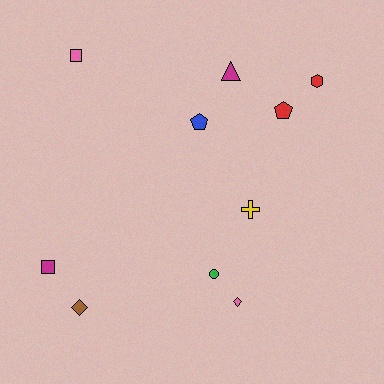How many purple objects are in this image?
There are no purple objects.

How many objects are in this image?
There are 10 objects.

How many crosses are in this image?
There is 1 cross.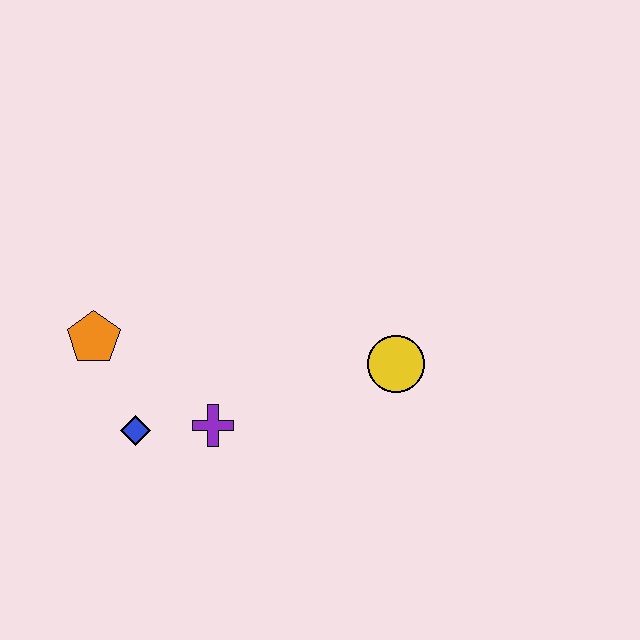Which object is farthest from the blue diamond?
The yellow circle is farthest from the blue diamond.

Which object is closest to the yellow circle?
The purple cross is closest to the yellow circle.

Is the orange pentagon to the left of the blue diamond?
Yes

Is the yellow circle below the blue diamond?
No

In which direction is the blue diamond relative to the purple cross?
The blue diamond is to the left of the purple cross.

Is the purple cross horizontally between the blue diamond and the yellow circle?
Yes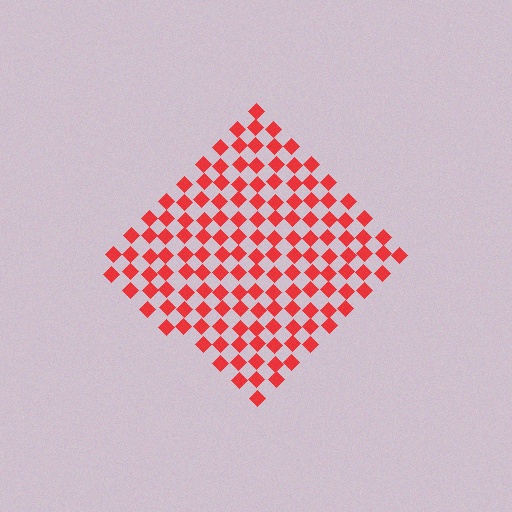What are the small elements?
The small elements are diamonds.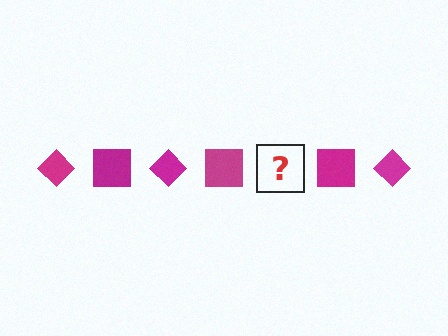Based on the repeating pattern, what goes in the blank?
The blank should be a magenta diamond.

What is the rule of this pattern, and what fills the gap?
The rule is that the pattern cycles through diamond, square shapes in magenta. The gap should be filled with a magenta diamond.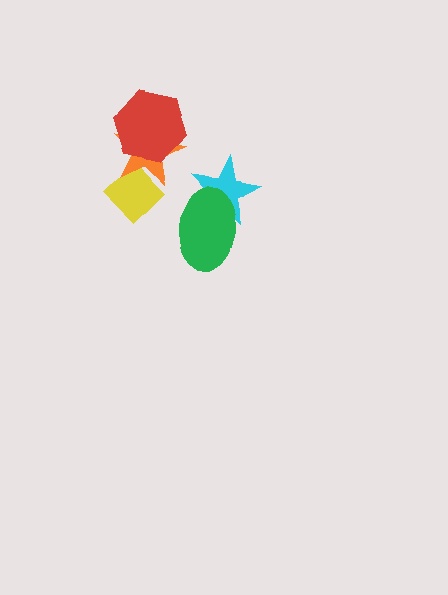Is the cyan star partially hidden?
Yes, it is partially covered by another shape.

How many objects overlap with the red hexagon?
1 object overlaps with the red hexagon.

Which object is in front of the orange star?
The red hexagon is in front of the orange star.